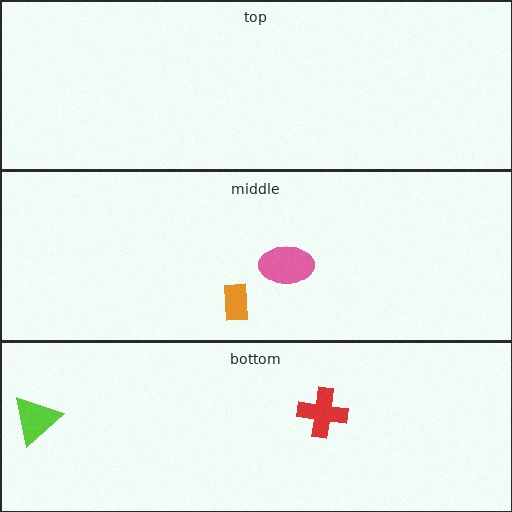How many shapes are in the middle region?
2.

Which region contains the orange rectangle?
The middle region.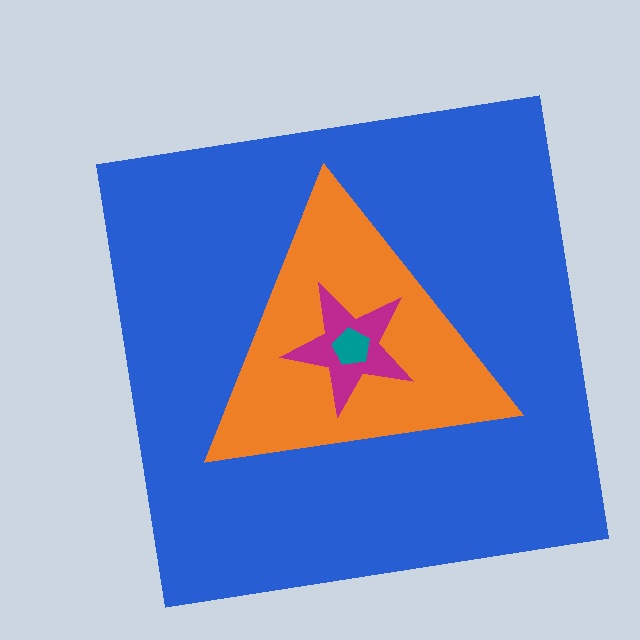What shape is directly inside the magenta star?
The teal pentagon.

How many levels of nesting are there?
4.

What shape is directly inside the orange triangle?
The magenta star.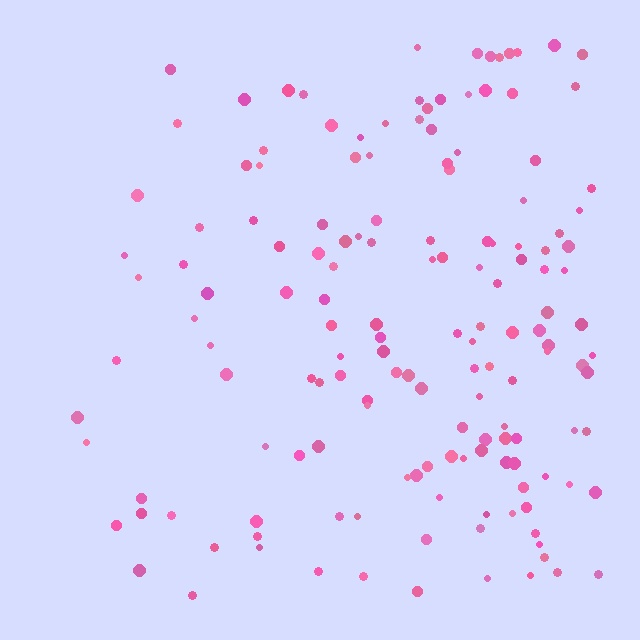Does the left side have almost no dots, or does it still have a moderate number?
Still a moderate number, just noticeably fewer than the right.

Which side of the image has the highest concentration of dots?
The right.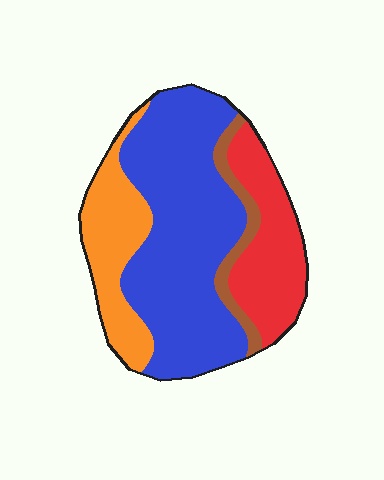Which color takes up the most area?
Blue, at roughly 55%.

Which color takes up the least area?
Brown, at roughly 5%.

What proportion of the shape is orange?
Orange covers 20% of the shape.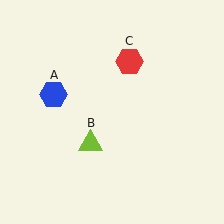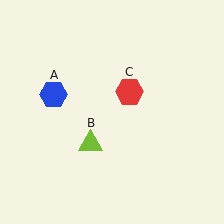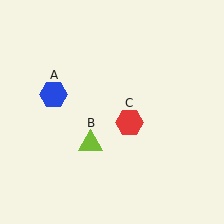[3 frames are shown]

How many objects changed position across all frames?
1 object changed position: red hexagon (object C).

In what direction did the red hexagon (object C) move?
The red hexagon (object C) moved down.